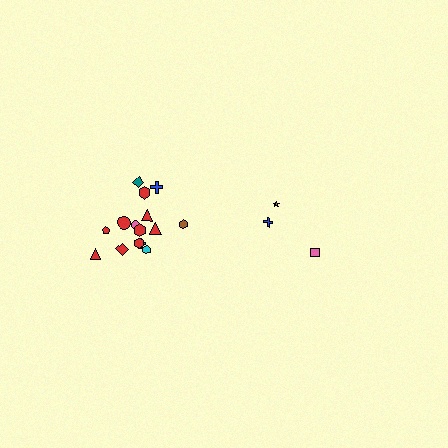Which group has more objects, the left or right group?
The left group.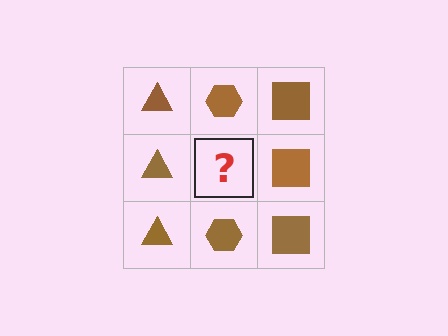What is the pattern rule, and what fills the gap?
The rule is that each column has a consistent shape. The gap should be filled with a brown hexagon.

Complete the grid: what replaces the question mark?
The question mark should be replaced with a brown hexagon.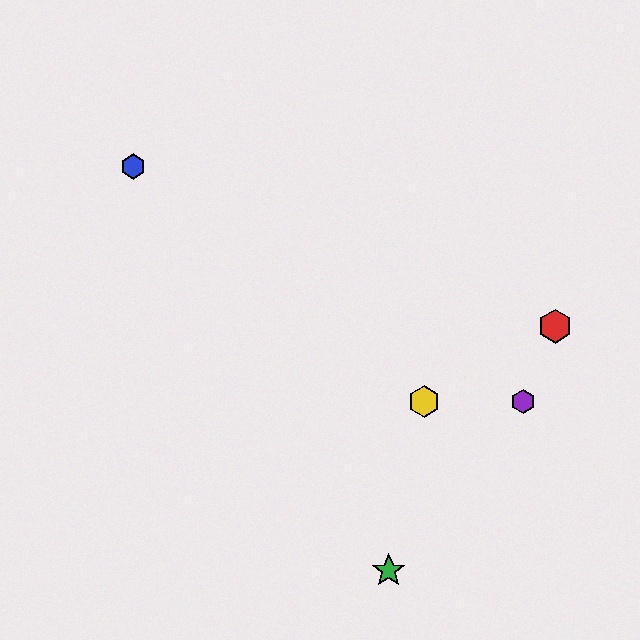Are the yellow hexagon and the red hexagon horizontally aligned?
No, the yellow hexagon is at y≈401 and the red hexagon is at y≈326.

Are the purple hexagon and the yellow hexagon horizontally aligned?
Yes, both are at y≈401.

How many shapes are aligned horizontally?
2 shapes (the yellow hexagon, the purple hexagon) are aligned horizontally.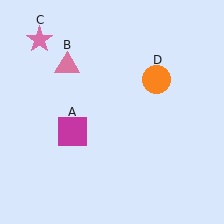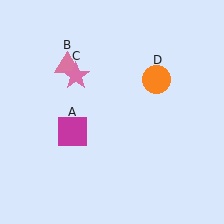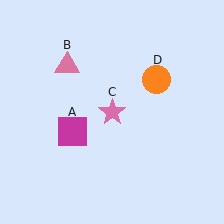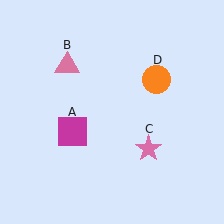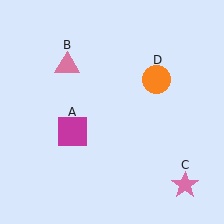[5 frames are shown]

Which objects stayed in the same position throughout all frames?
Magenta square (object A) and pink triangle (object B) and orange circle (object D) remained stationary.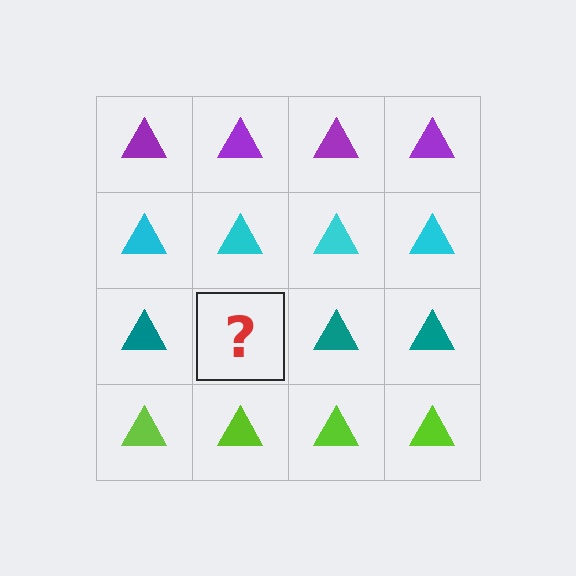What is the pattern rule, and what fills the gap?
The rule is that each row has a consistent color. The gap should be filled with a teal triangle.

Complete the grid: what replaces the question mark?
The question mark should be replaced with a teal triangle.